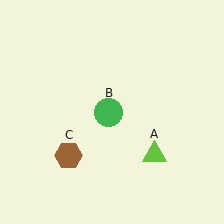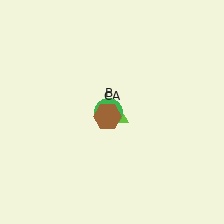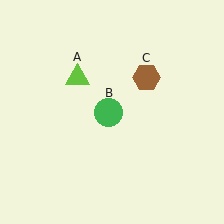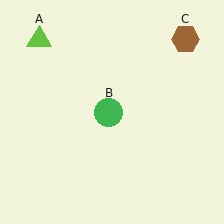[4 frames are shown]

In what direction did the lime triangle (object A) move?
The lime triangle (object A) moved up and to the left.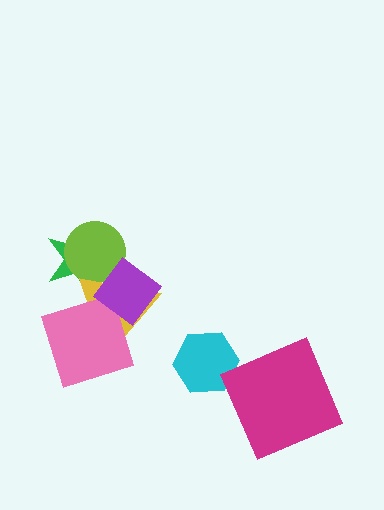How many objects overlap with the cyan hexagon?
0 objects overlap with the cyan hexagon.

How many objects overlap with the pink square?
2 objects overlap with the pink square.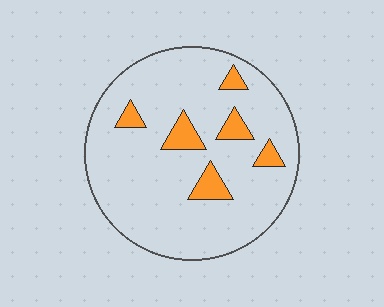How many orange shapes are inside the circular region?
6.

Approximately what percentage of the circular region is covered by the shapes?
Approximately 10%.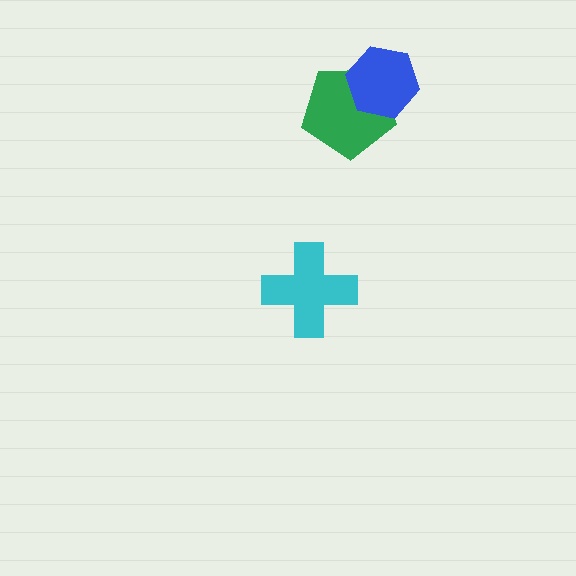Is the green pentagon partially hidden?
Yes, it is partially covered by another shape.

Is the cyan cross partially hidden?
No, no other shape covers it.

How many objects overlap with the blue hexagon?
1 object overlaps with the blue hexagon.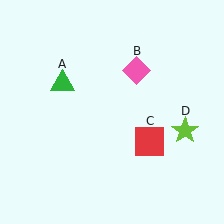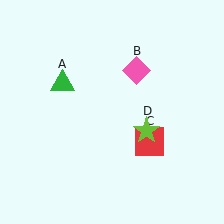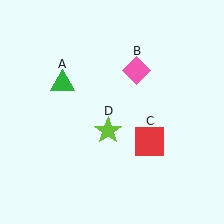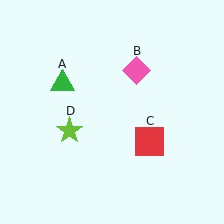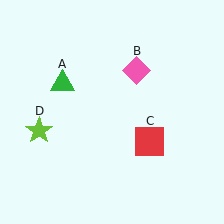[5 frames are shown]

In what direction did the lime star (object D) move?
The lime star (object D) moved left.